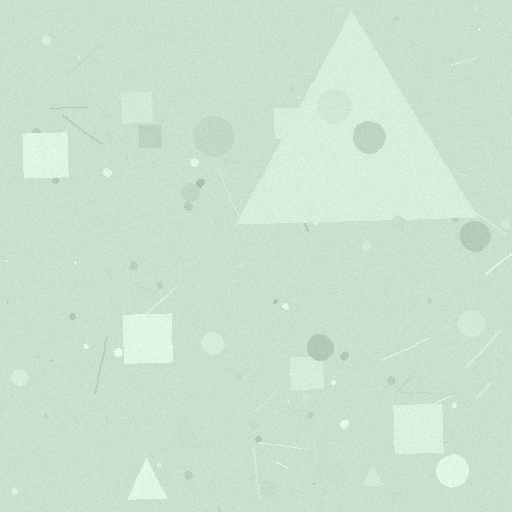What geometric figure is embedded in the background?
A triangle is embedded in the background.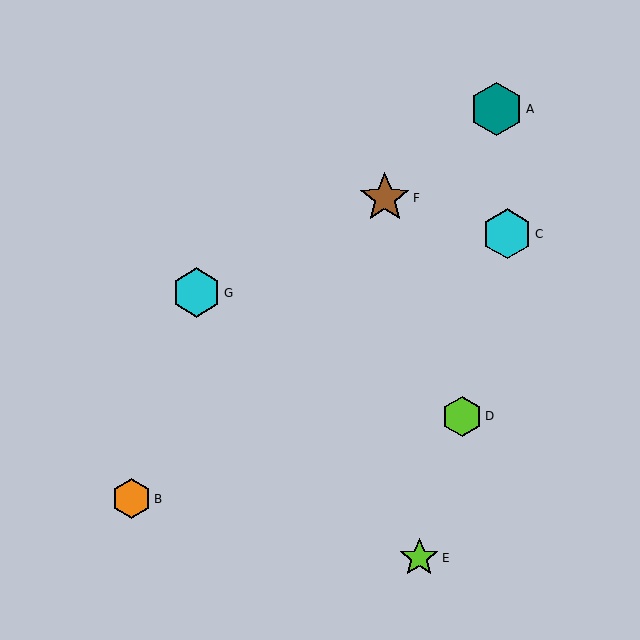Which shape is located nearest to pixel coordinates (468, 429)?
The lime hexagon (labeled D) at (462, 416) is nearest to that location.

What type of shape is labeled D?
Shape D is a lime hexagon.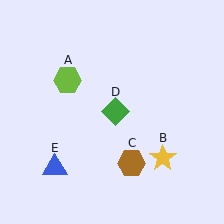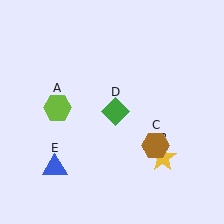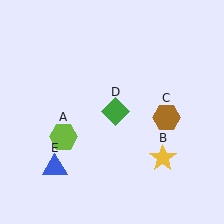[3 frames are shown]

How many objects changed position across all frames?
2 objects changed position: lime hexagon (object A), brown hexagon (object C).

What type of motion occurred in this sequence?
The lime hexagon (object A), brown hexagon (object C) rotated counterclockwise around the center of the scene.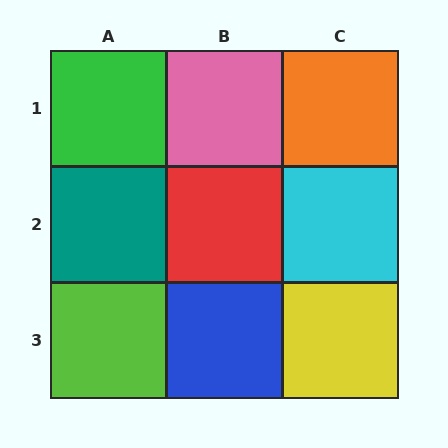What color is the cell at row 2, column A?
Teal.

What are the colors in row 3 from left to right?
Lime, blue, yellow.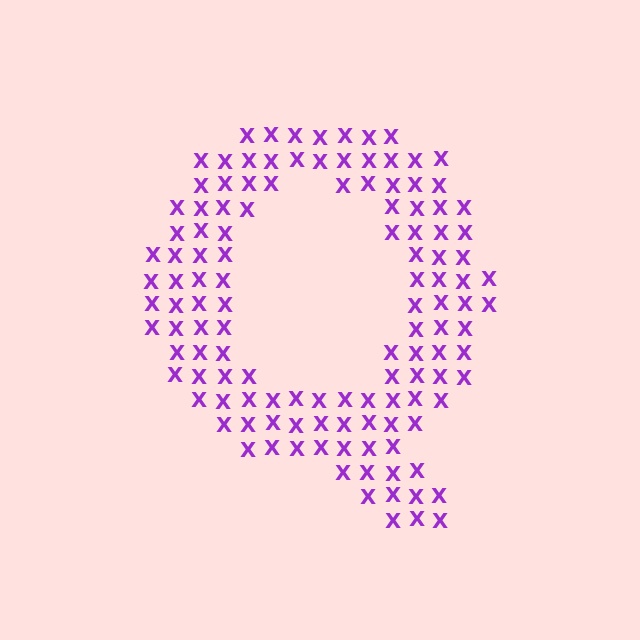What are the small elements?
The small elements are letter X's.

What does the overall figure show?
The overall figure shows the letter Q.